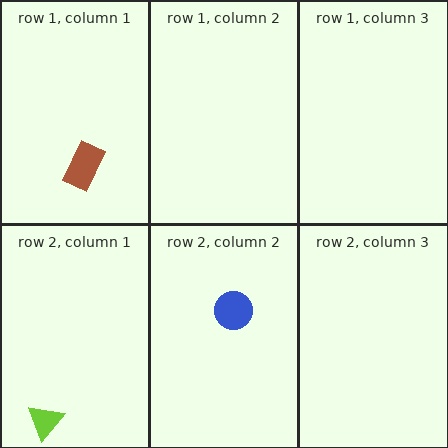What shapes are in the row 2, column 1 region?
The lime triangle.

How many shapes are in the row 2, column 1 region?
1.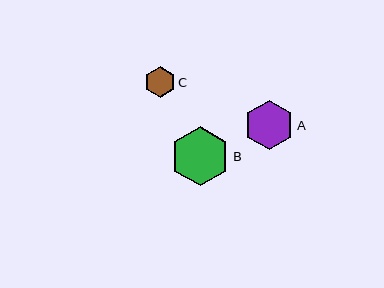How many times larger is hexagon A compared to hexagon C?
Hexagon A is approximately 1.6 times the size of hexagon C.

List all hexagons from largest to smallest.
From largest to smallest: B, A, C.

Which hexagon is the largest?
Hexagon B is the largest with a size of approximately 59 pixels.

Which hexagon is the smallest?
Hexagon C is the smallest with a size of approximately 31 pixels.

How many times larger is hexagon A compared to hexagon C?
Hexagon A is approximately 1.6 times the size of hexagon C.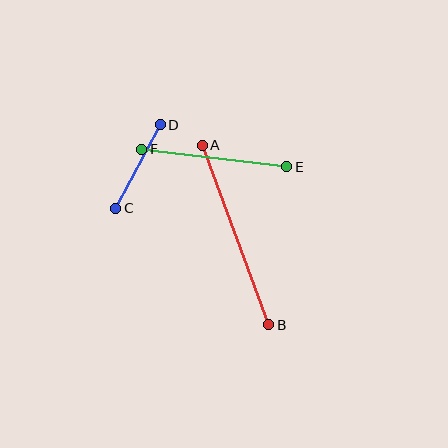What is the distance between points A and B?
The distance is approximately 191 pixels.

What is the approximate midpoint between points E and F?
The midpoint is at approximately (214, 158) pixels.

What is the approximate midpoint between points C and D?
The midpoint is at approximately (138, 167) pixels.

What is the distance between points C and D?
The distance is approximately 95 pixels.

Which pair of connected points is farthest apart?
Points A and B are farthest apart.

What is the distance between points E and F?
The distance is approximately 146 pixels.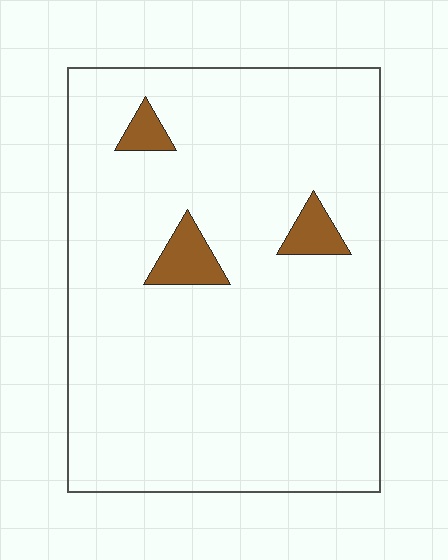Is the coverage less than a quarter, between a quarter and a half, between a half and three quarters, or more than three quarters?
Less than a quarter.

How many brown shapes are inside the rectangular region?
3.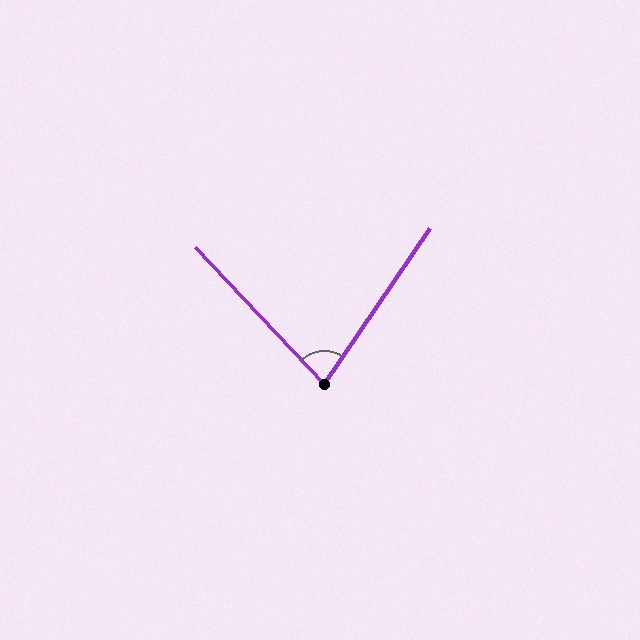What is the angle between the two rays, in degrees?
Approximately 78 degrees.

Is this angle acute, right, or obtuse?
It is acute.